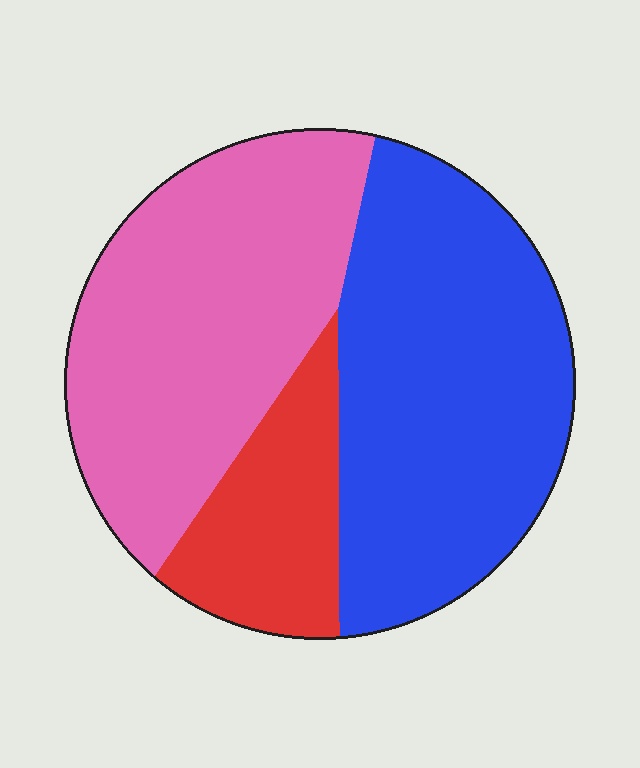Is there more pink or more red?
Pink.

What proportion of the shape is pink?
Pink takes up about two fifths (2/5) of the shape.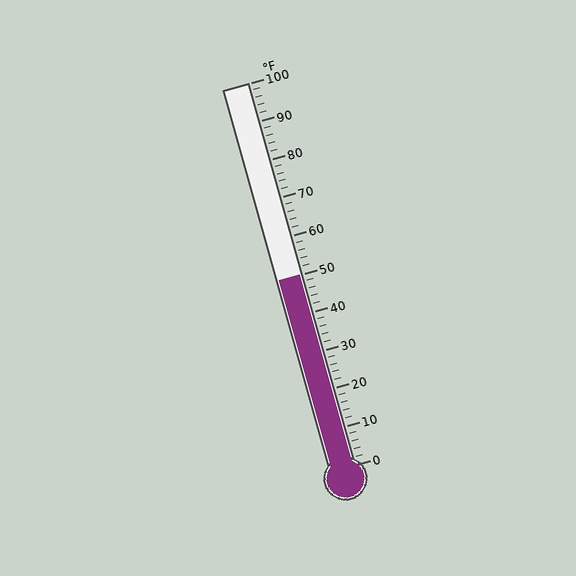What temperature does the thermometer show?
The thermometer shows approximately 50°F.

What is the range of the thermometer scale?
The thermometer scale ranges from 0°F to 100°F.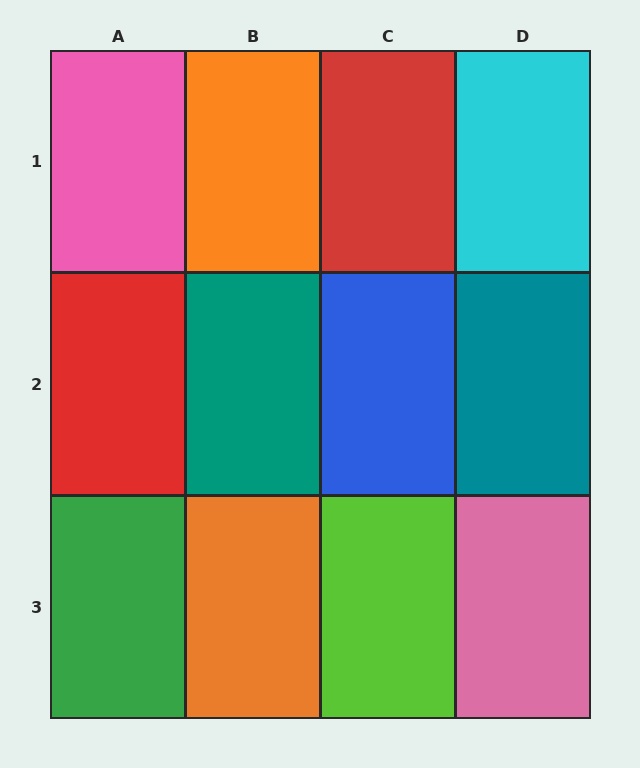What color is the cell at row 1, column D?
Cyan.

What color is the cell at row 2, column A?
Red.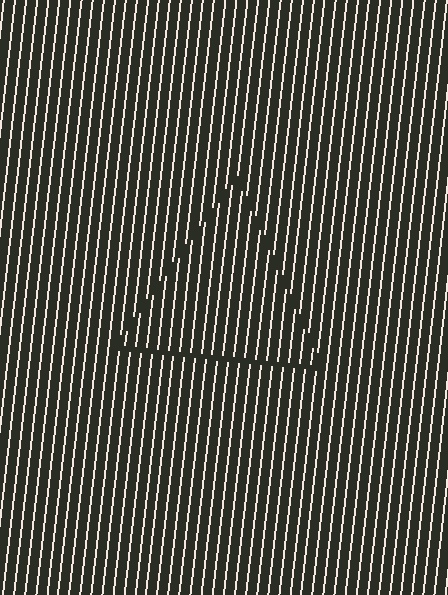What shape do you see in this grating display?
An illusory triangle. The interior of the shape contains the same grating, shifted by half a period — the contour is defined by the phase discontinuity where line-ends from the inner and outer gratings abut.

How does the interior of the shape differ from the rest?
The interior of the shape contains the same grating, shifted by half a period — the contour is defined by the phase discontinuity where line-ends from the inner and outer gratings abut.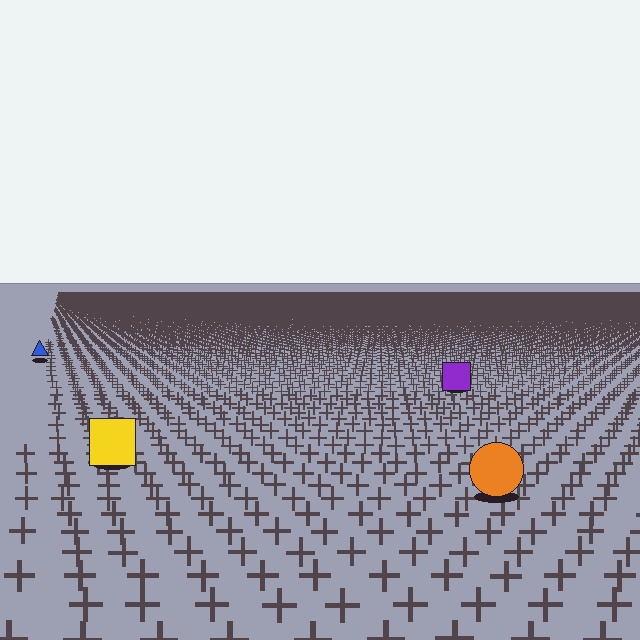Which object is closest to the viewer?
The orange circle is closest. The texture marks near it are larger and more spread out.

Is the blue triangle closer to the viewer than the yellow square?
No. The yellow square is closer — you can tell from the texture gradient: the ground texture is coarser near it.